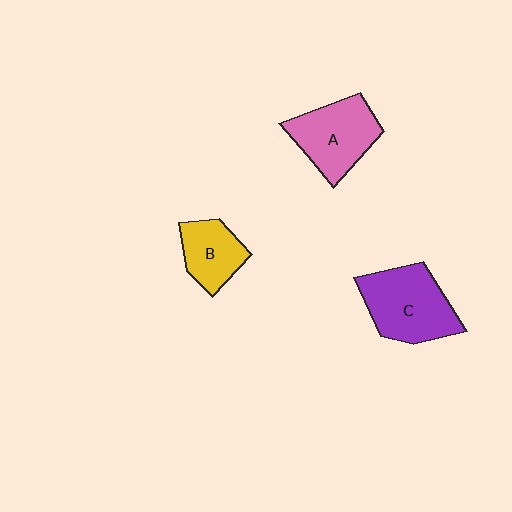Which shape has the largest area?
Shape C (purple).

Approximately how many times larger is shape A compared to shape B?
Approximately 1.4 times.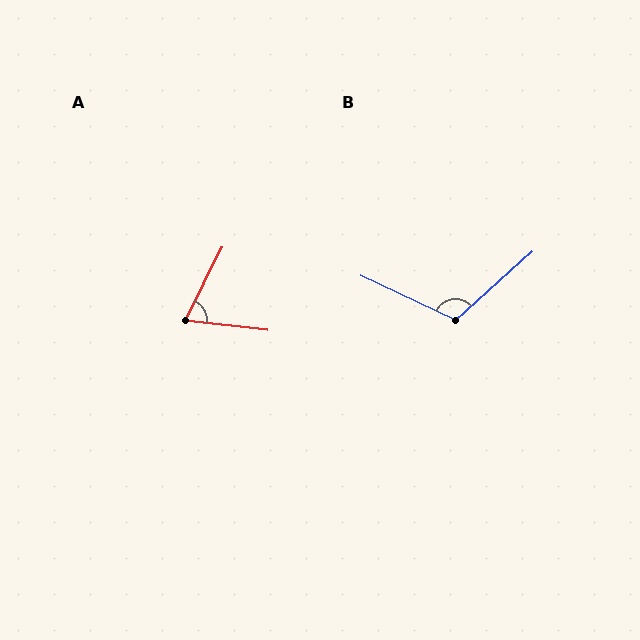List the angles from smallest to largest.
A (70°), B (113°).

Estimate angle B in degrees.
Approximately 113 degrees.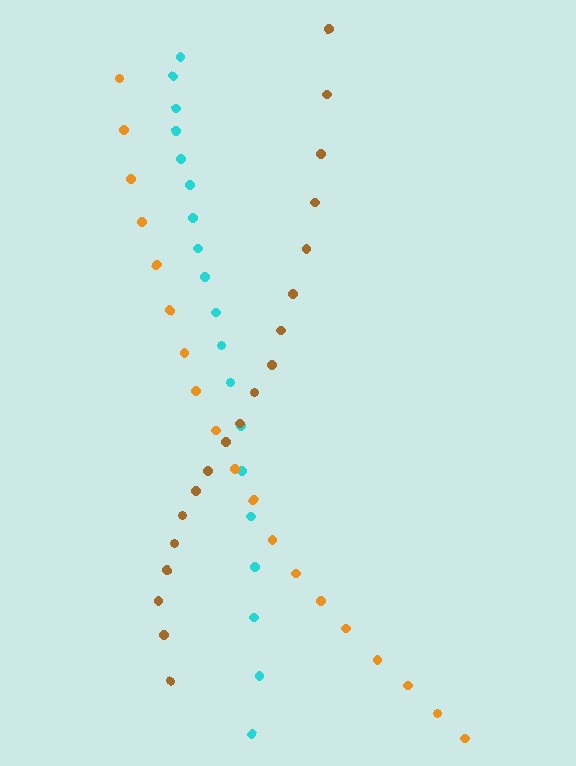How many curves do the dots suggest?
There are 3 distinct paths.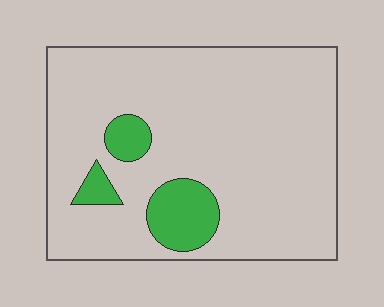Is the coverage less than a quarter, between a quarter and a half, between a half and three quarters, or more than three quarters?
Less than a quarter.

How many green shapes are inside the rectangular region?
3.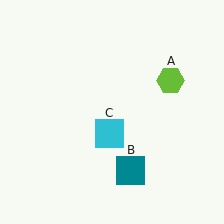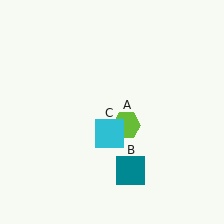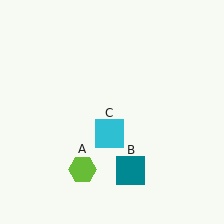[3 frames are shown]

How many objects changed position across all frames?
1 object changed position: lime hexagon (object A).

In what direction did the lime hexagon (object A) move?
The lime hexagon (object A) moved down and to the left.